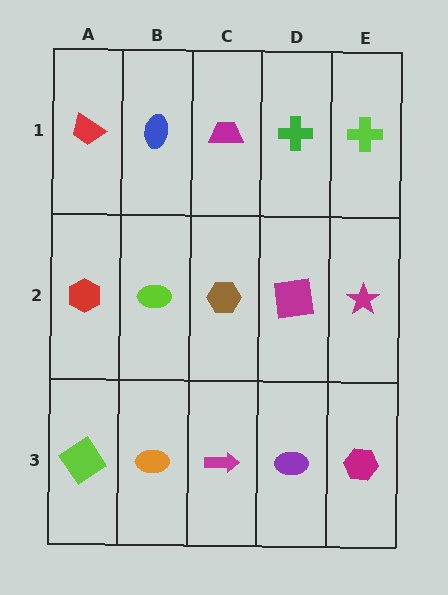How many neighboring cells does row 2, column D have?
4.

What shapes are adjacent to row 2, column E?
A lime cross (row 1, column E), a magenta hexagon (row 3, column E), a magenta square (row 2, column D).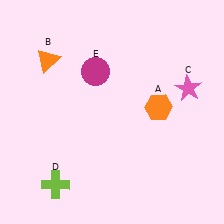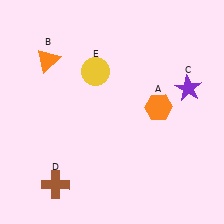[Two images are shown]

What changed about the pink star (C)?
In Image 1, C is pink. In Image 2, it changed to purple.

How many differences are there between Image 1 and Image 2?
There are 3 differences between the two images.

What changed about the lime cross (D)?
In Image 1, D is lime. In Image 2, it changed to brown.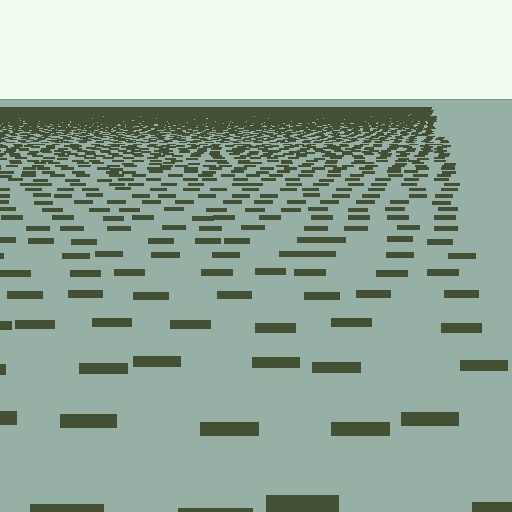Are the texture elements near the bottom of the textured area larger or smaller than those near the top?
Larger. Near the bottom, elements are closer to the viewer and appear at a bigger on-screen size.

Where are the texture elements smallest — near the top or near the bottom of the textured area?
Near the top.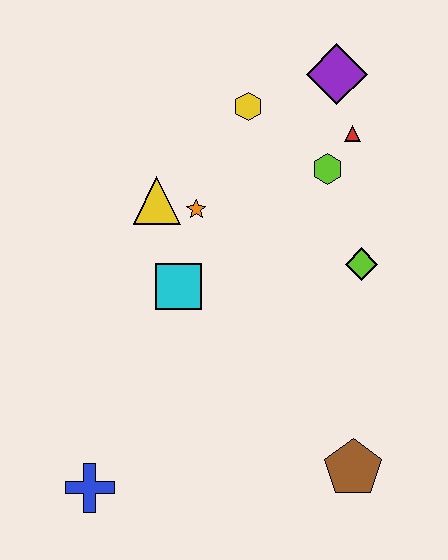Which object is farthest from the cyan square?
The purple diamond is farthest from the cyan square.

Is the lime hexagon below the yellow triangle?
No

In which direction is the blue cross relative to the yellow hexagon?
The blue cross is below the yellow hexagon.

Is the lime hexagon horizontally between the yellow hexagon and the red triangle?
Yes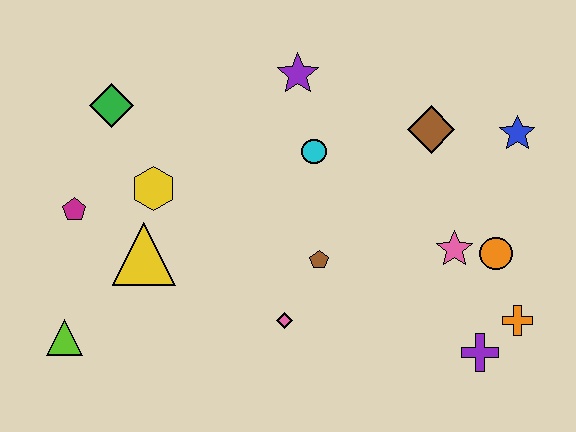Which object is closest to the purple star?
The cyan circle is closest to the purple star.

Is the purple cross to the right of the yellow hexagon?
Yes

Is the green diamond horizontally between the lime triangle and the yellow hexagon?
Yes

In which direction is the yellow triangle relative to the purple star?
The yellow triangle is below the purple star.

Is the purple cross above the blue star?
No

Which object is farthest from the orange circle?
The lime triangle is farthest from the orange circle.